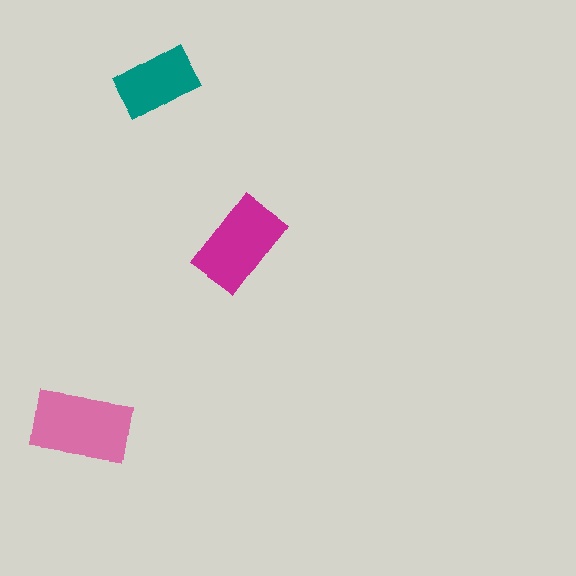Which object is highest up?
The teal rectangle is topmost.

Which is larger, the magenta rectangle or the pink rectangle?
The pink one.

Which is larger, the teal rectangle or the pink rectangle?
The pink one.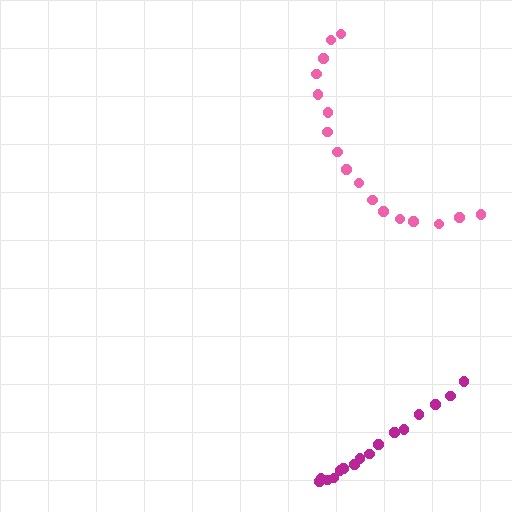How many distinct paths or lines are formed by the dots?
There are 2 distinct paths.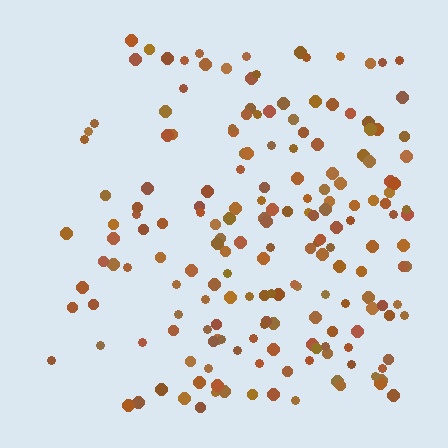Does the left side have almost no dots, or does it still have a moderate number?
Still a moderate number, just noticeably fewer than the right.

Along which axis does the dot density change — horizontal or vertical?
Horizontal.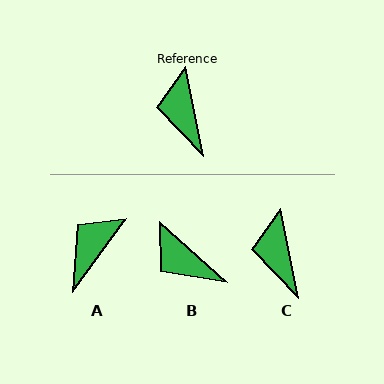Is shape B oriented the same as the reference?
No, it is off by about 37 degrees.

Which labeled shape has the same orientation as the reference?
C.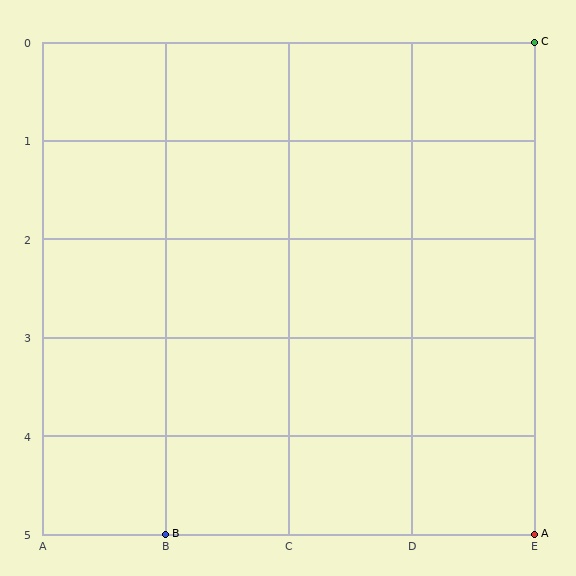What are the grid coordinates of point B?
Point B is at grid coordinates (B, 5).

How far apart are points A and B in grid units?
Points A and B are 3 columns apart.